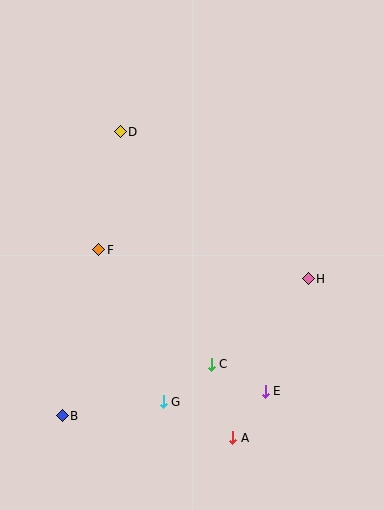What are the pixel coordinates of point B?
Point B is at (62, 416).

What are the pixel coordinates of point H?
Point H is at (308, 279).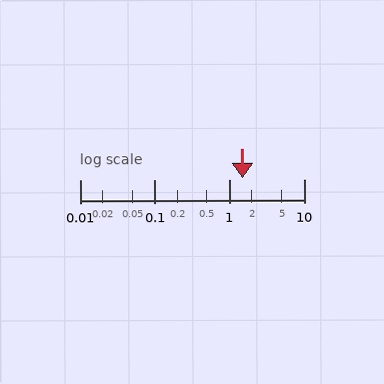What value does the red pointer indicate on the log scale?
The pointer indicates approximately 1.5.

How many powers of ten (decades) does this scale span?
The scale spans 3 decades, from 0.01 to 10.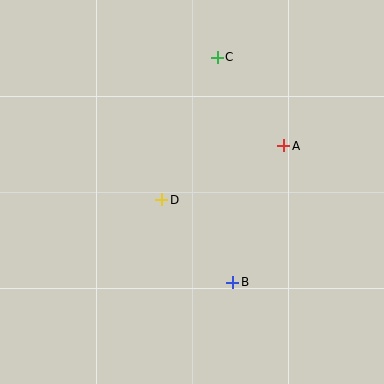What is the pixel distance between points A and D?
The distance between A and D is 133 pixels.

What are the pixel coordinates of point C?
Point C is at (217, 57).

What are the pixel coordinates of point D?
Point D is at (162, 200).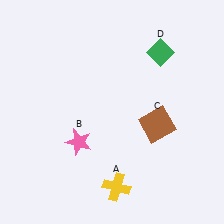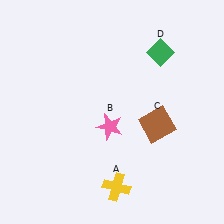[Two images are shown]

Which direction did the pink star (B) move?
The pink star (B) moved right.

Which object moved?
The pink star (B) moved right.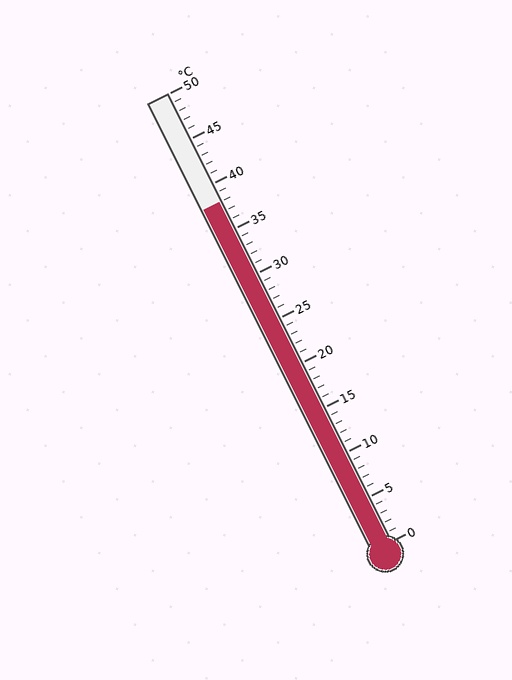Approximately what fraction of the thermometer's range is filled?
The thermometer is filled to approximately 75% of its range.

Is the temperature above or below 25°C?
The temperature is above 25°C.